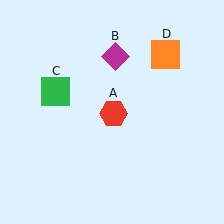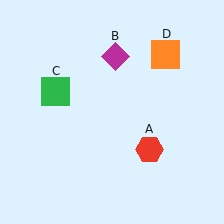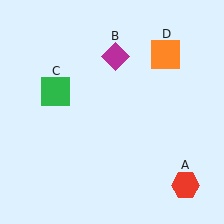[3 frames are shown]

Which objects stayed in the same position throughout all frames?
Magenta diamond (object B) and green square (object C) and orange square (object D) remained stationary.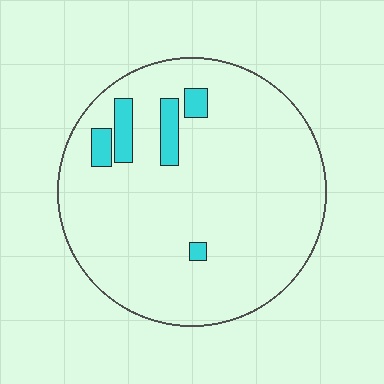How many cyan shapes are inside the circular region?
5.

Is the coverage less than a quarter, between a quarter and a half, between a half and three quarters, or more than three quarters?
Less than a quarter.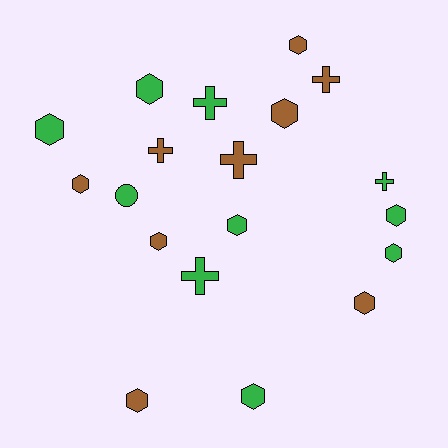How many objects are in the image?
There are 19 objects.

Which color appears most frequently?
Green, with 10 objects.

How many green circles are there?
There is 1 green circle.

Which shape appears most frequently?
Hexagon, with 12 objects.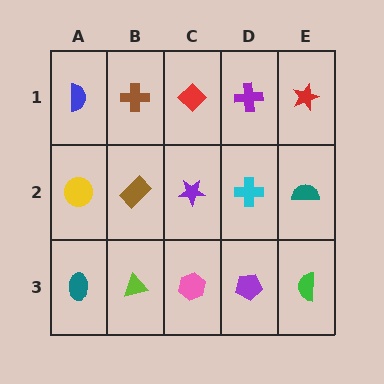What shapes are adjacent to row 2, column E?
A red star (row 1, column E), a green semicircle (row 3, column E), a cyan cross (row 2, column D).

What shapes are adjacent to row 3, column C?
A purple star (row 2, column C), a lime triangle (row 3, column B), a purple pentagon (row 3, column D).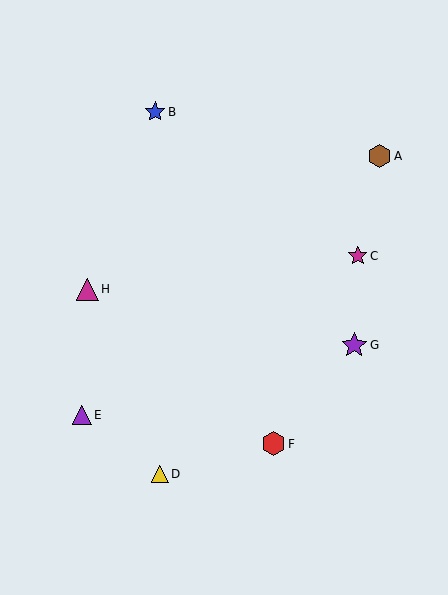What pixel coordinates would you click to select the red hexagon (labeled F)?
Click at (273, 444) to select the red hexagon F.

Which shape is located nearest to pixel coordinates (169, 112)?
The blue star (labeled B) at (155, 112) is nearest to that location.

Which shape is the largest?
The purple star (labeled G) is the largest.